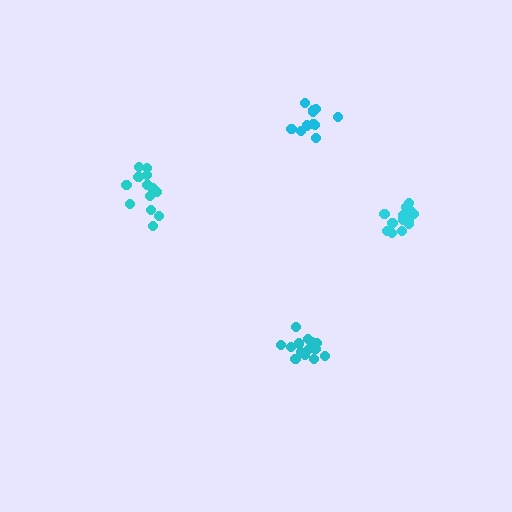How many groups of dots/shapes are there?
There are 4 groups.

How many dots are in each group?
Group 1: 14 dots, Group 2: 14 dots, Group 3: 12 dots, Group 4: 15 dots (55 total).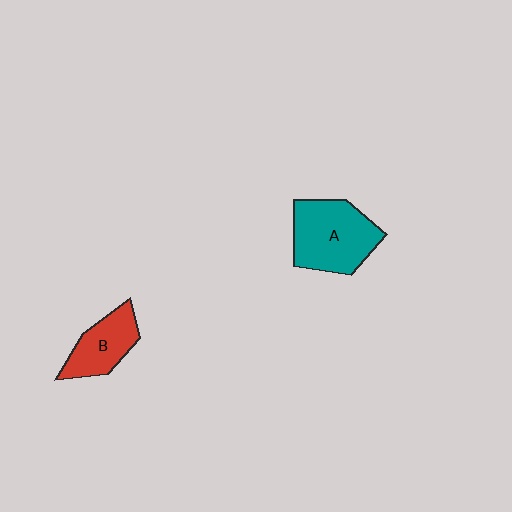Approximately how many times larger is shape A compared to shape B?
Approximately 1.6 times.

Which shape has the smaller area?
Shape B (red).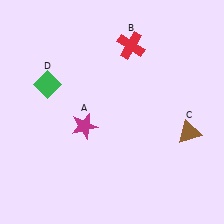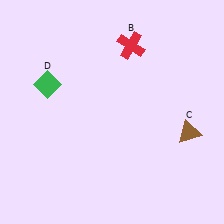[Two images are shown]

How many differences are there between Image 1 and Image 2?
There is 1 difference between the two images.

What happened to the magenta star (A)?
The magenta star (A) was removed in Image 2. It was in the bottom-left area of Image 1.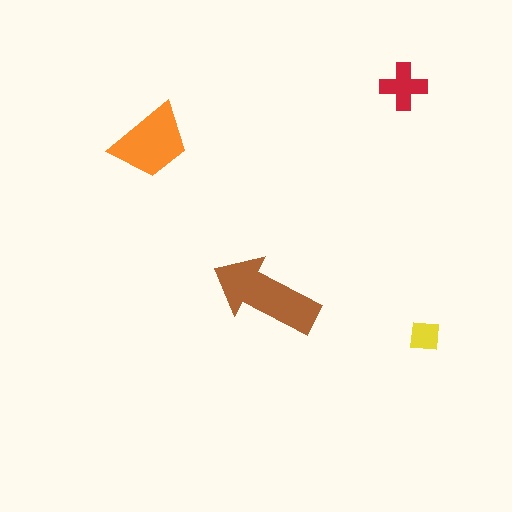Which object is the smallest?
The yellow square.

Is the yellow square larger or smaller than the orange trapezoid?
Smaller.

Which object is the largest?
The brown arrow.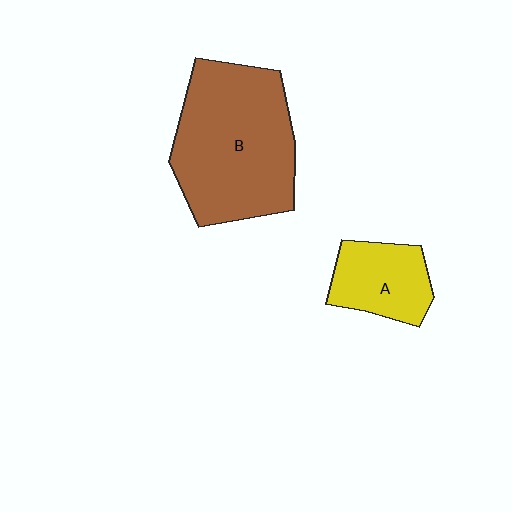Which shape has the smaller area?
Shape A (yellow).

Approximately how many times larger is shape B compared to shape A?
Approximately 2.5 times.